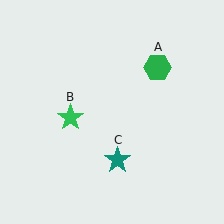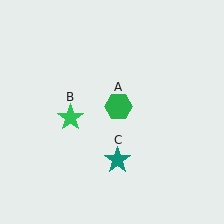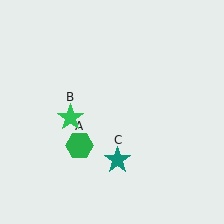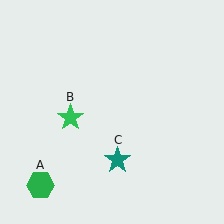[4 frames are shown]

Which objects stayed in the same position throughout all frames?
Green star (object B) and teal star (object C) remained stationary.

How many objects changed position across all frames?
1 object changed position: green hexagon (object A).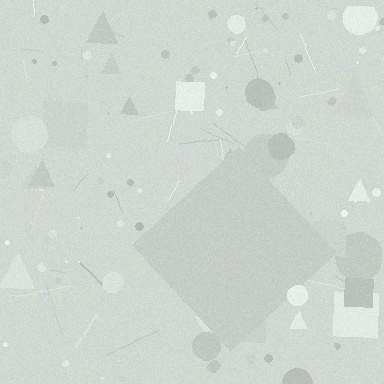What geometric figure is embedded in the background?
A diamond is embedded in the background.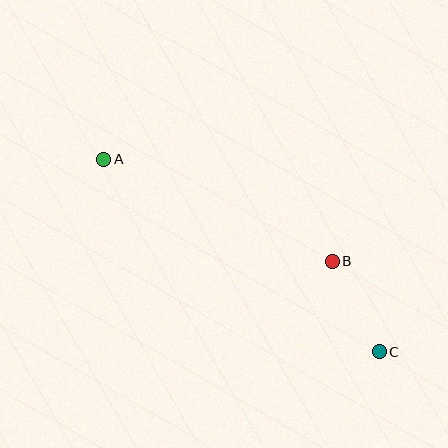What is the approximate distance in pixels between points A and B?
The distance between A and B is approximately 250 pixels.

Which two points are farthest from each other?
Points A and C are farthest from each other.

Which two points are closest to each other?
Points B and C are closest to each other.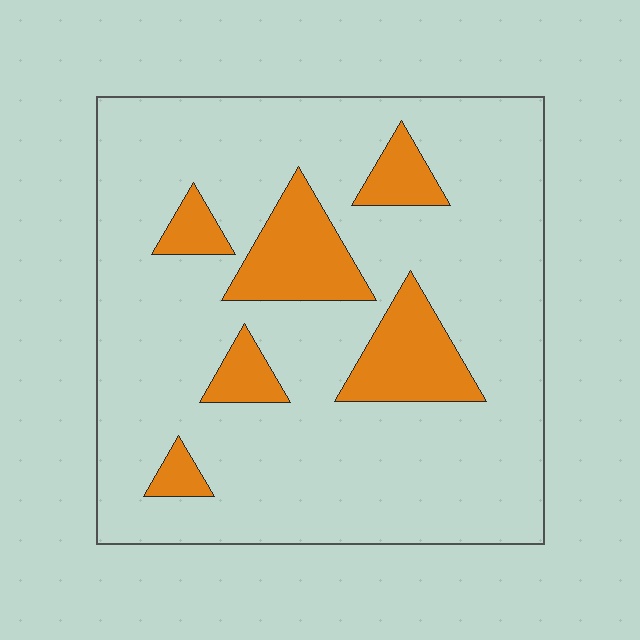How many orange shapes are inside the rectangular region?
6.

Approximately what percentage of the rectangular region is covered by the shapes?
Approximately 15%.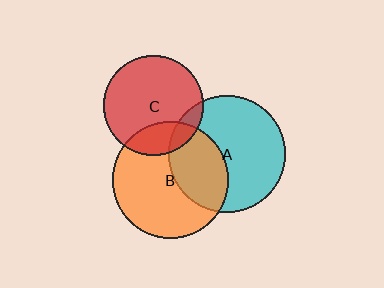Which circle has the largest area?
Circle A (cyan).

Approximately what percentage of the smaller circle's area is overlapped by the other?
Approximately 20%.